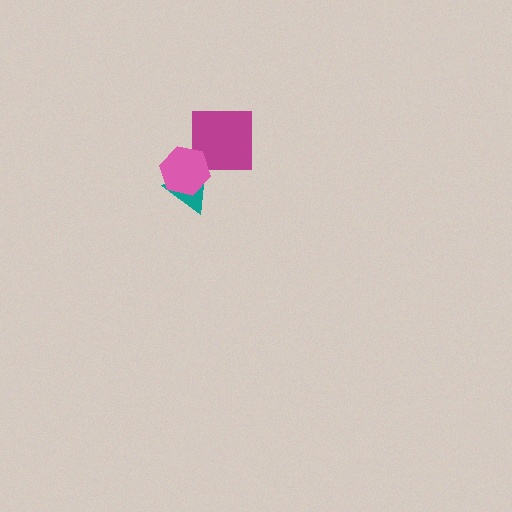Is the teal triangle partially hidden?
Yes, it is partially covered by another shape.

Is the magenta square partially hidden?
Yes, it is partially covered by another shape.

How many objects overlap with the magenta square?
2 objects overlap with the magenta square.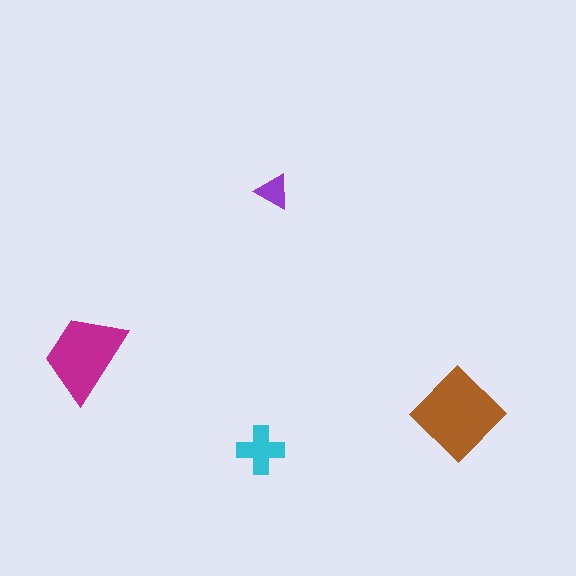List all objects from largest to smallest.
The brown diamond, the magenta trapezoid, the cyan cross, the purple triangle.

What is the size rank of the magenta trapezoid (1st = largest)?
2nd.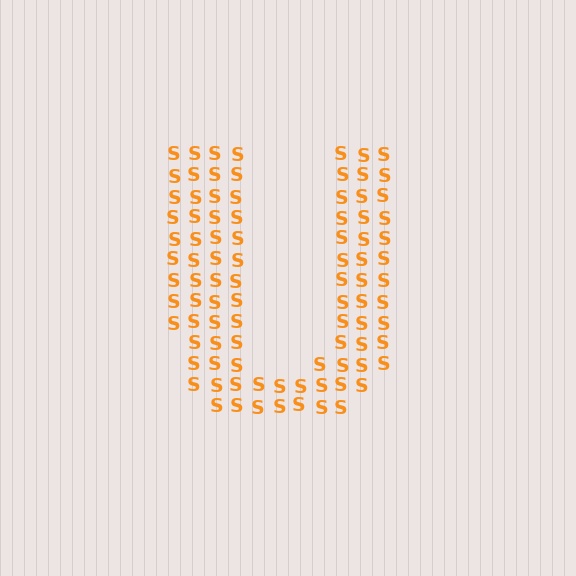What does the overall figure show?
The overall figure shows the letter U.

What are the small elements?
The small elements are letter S's.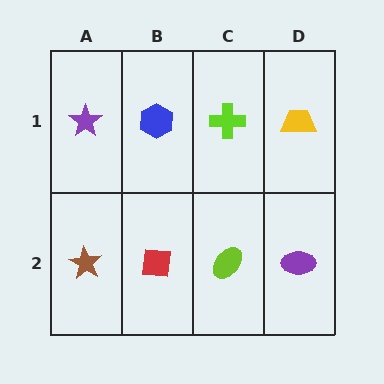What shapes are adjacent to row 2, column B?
A blue hexagon (row 1, column B), a brown star (row 2, column A), a lime ellipse (row 2, column C).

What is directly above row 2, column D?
A yellow trapezoid.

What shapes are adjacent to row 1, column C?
A lime ellipse (row 2, column C), a blue hexagon (row 1, column B), a yellow trapezoid (row 1, column D).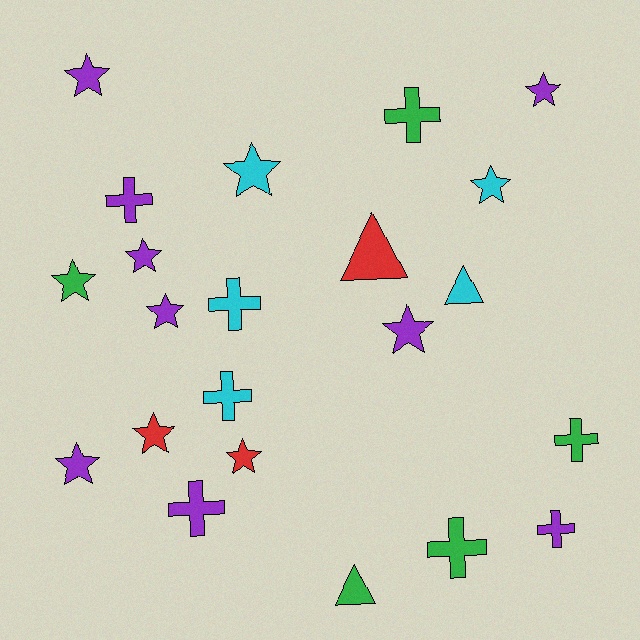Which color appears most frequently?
Purple, with 9 objects.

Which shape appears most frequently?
Star, with 11 objects.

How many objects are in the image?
There are 22 objects.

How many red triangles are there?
There is 1 red triangle.